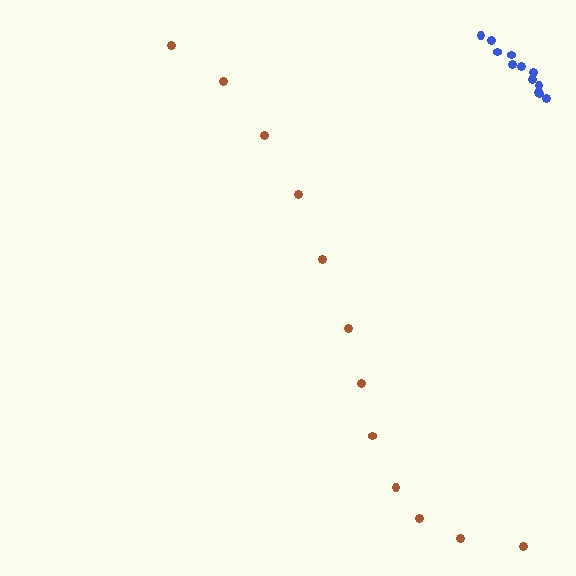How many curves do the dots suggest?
There are 2 distinct paths.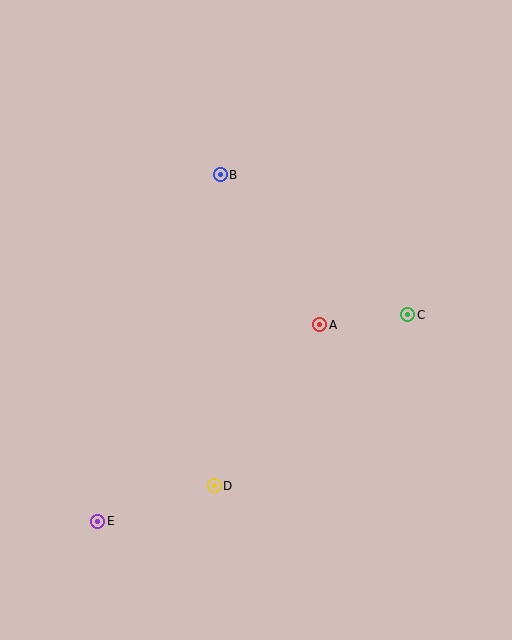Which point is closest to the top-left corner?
Point B is closest to the top-left corner.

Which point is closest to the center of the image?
Point A at (320, 325) is closest to the center.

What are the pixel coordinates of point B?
Point B is at (220, 175).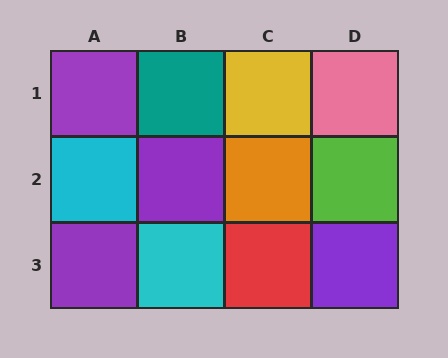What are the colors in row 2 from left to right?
Cyan, purple, orange, lime.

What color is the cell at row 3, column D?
Purple.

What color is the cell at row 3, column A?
Purple.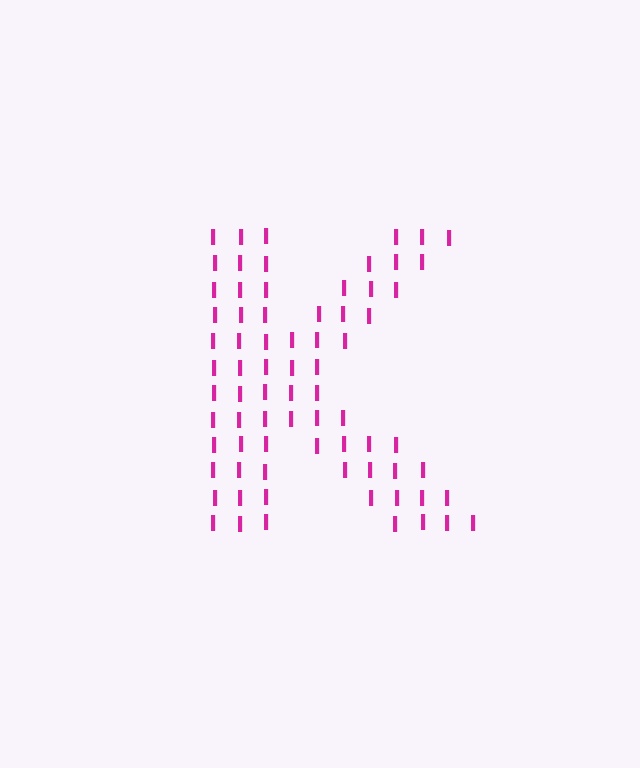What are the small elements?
The small elements are letter I's.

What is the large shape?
The large shape is the letter K.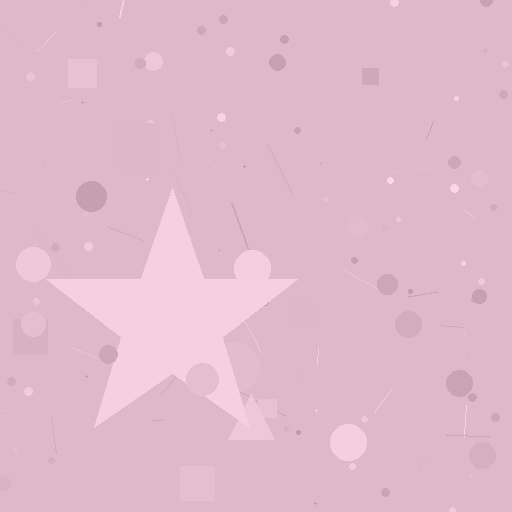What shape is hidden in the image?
A star is hidden in the image.